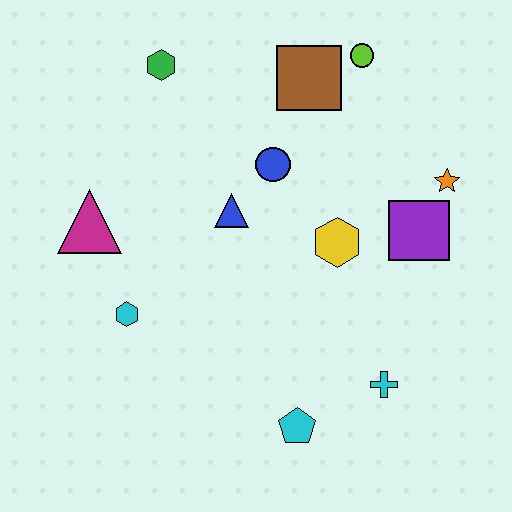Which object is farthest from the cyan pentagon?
The green hexagon is farthest from the cyan pentagon.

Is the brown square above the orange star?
Yes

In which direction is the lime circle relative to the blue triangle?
The lime circle is above the blue triangle.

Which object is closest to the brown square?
The lime circle is closest to the brown square.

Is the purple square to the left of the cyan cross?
No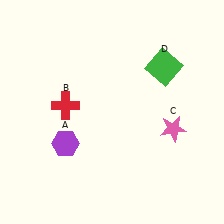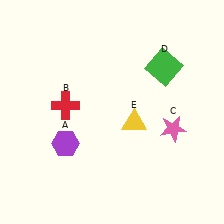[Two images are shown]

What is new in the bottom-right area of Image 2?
A yellow triangle (E) was added in the bottom-right area of Image 2.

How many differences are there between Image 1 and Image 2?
There is 1 difference between the two images.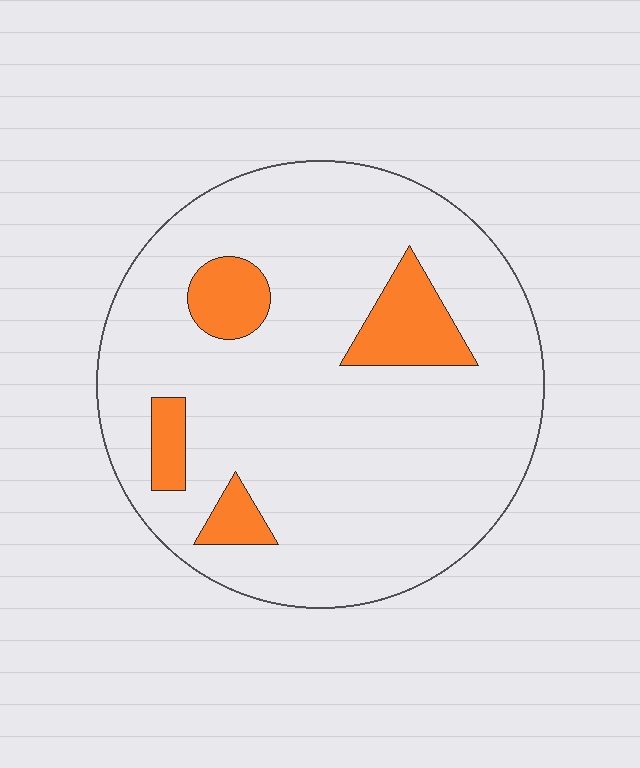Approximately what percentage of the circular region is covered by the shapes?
Approximately 15%.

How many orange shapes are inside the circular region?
4.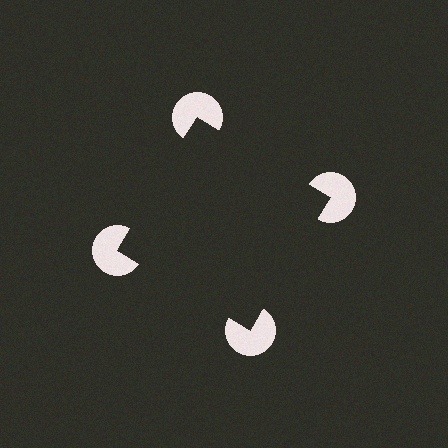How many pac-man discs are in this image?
There are 4 — one at each vertex of the illusory square.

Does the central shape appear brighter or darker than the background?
It typically appears slightly darker than the background, even though no actual brightness change is drawn.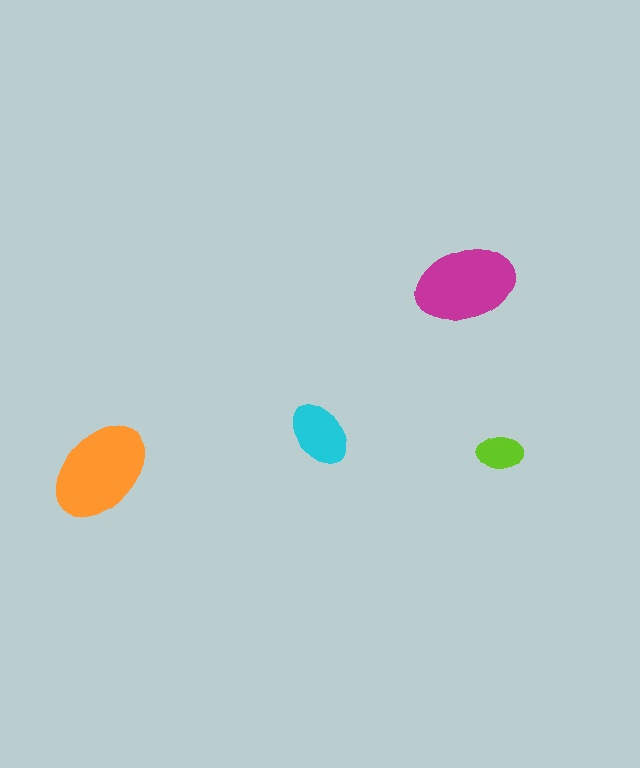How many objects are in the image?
There are 4 objects in the image.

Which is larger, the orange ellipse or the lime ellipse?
The orange one.